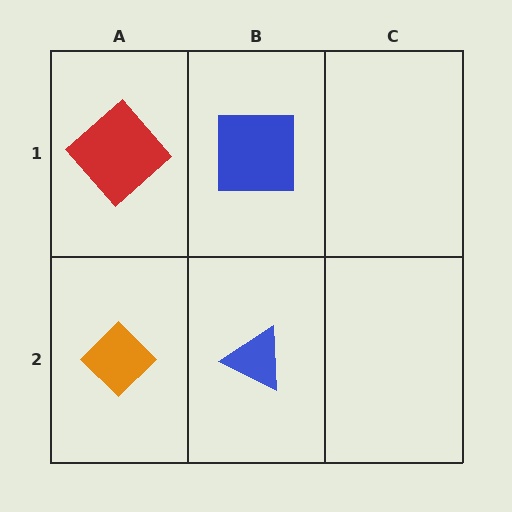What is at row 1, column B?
A blue square.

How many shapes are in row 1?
2 shapes.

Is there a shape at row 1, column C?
No, that cell is empty.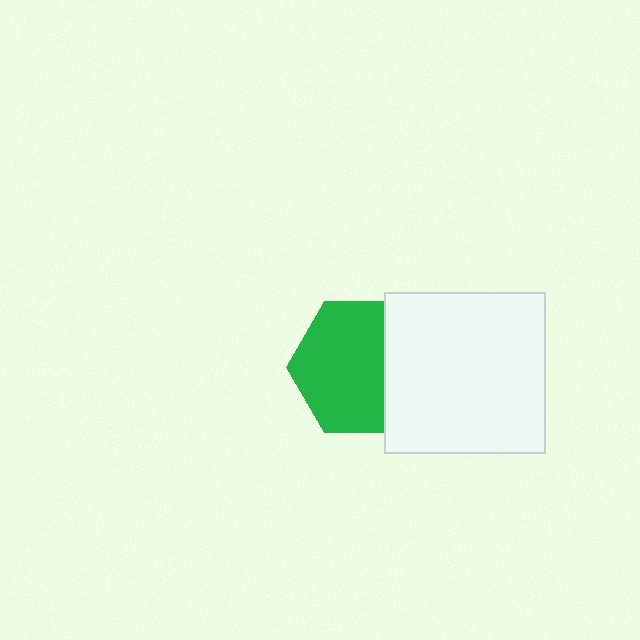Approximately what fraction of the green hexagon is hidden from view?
Roughly 31% of the green hexagon is hidden behind the white square.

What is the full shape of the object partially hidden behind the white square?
The partially hidden object is a green hexagon.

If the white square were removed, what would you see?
You would see the complete green hexagon.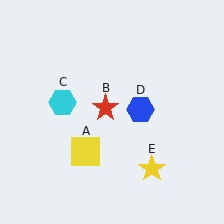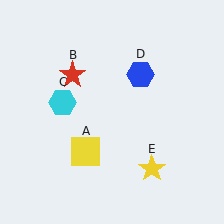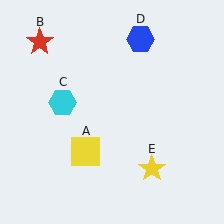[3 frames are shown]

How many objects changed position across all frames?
2 objects changed position: red star (object B), blue hexagon (object D).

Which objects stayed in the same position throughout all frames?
Yellow square (object A) and cyan hexagon (object C) and yellow star (object E) remained stationary.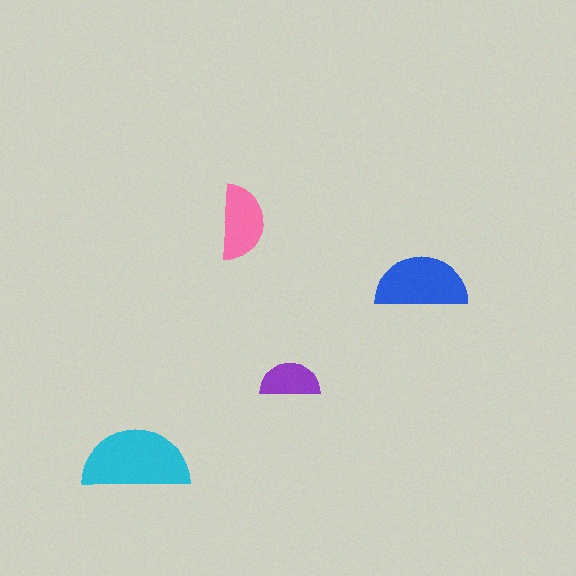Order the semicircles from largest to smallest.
the cyan one, the blue one, the pink one, the purple one.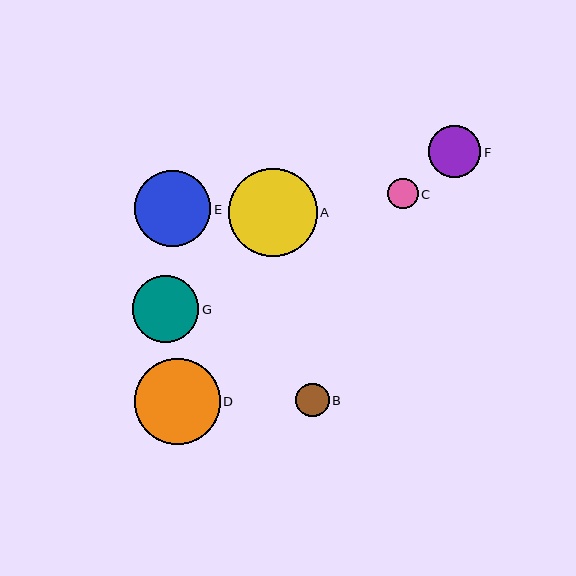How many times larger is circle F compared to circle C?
Circle F is approximately 1.7 times the size of circle C.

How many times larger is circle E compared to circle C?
Circle E is approximately 2.5 times the size of circle C.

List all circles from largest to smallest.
From largest to smallest: A, D, E, G, F, B, C.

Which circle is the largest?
Circle A is the largest with a size of approximately 89 pixels.